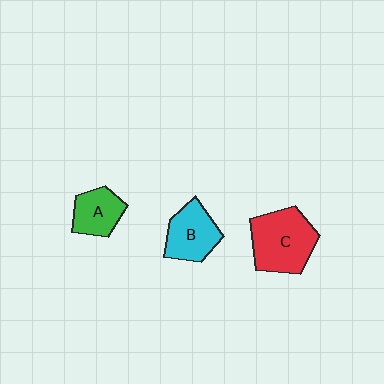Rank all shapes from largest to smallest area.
From largest to smallest: C (red), B (cyan), A (green).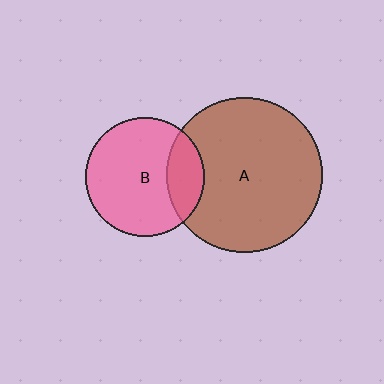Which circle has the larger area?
Circle A (brown).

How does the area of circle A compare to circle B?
Approximately 1.7 times.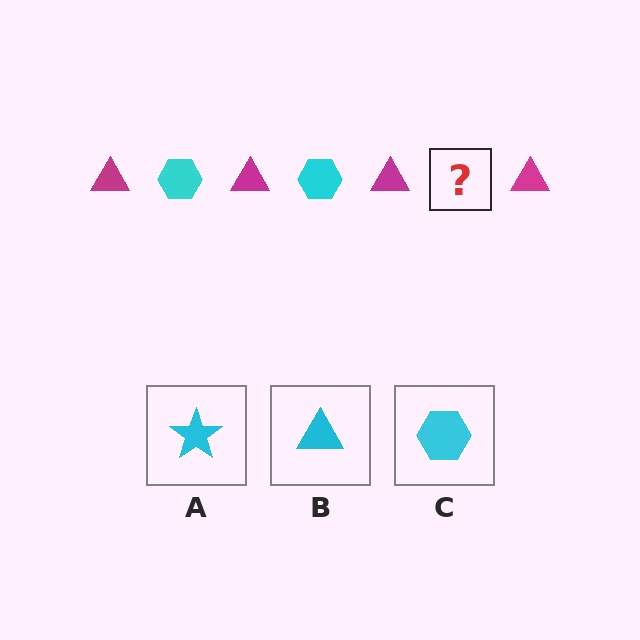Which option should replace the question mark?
Option C.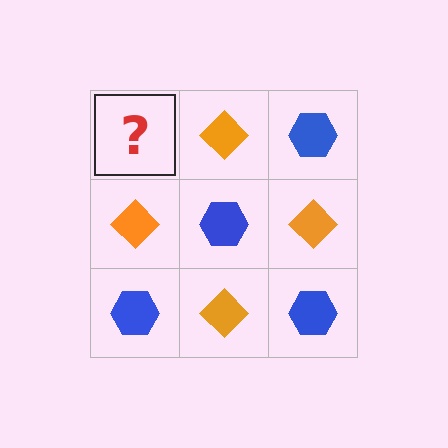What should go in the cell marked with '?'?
The missing cell should contain a blue hexagon.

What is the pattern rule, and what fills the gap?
The rule is that it alternates blue hexagon and orange diamond in a checkerboard pattern. The gap should be filled with a blue hexagon.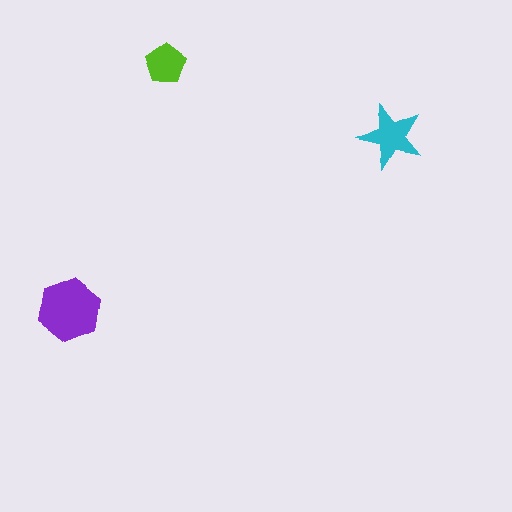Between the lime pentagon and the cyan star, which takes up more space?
The cyan star.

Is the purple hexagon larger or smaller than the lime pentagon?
Larger.